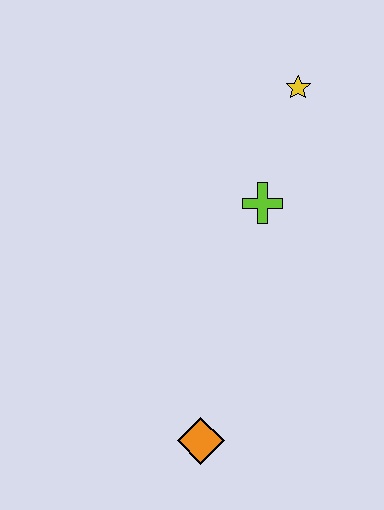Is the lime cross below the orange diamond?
No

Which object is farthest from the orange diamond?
The yellow star is farthest from the orange diamond.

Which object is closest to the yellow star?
The lime cross is closest to the yellow star.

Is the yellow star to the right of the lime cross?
Yes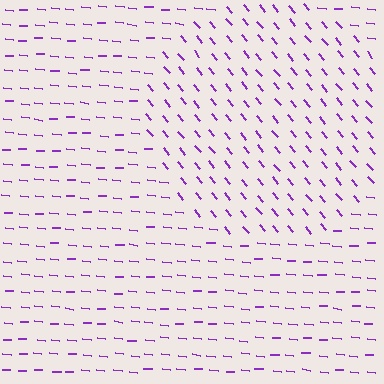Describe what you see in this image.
The image is filled with small purple line segments. A circle region in the image has lines oriented differently from the surrounding lines, creating a visible texture boundary.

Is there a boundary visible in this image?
Yes, there is a texture boundary formed by a change in line orientation.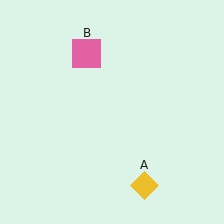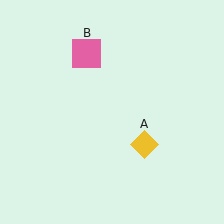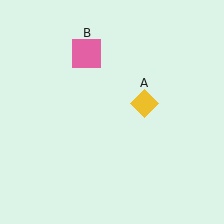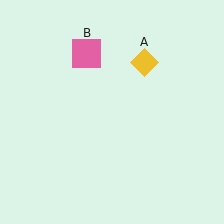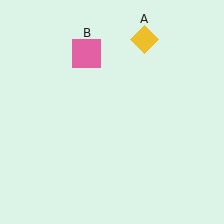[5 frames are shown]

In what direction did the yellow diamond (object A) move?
The yellow diamond (object A) moved up.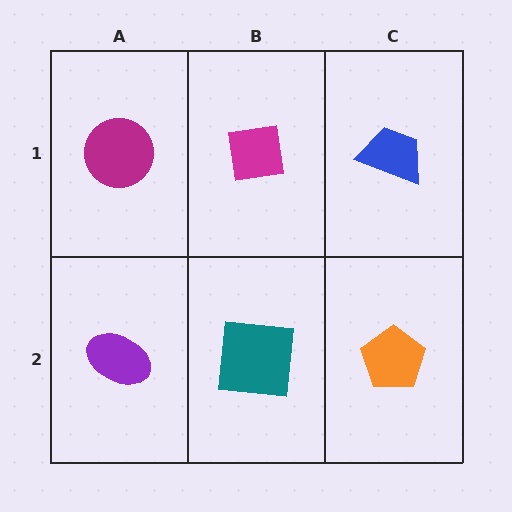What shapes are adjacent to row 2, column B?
A magenta square (row 1, column B), a purple ellipse (row 2, column A), an orange pentagon (row 2, column C).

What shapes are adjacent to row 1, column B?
A teal square (row 2, column B), a magenta circle (row 1, column A), a blue trapezoid (row 1, column C).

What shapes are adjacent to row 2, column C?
A blue trapezoid (row 1, column C), a teal square (row 2, column B).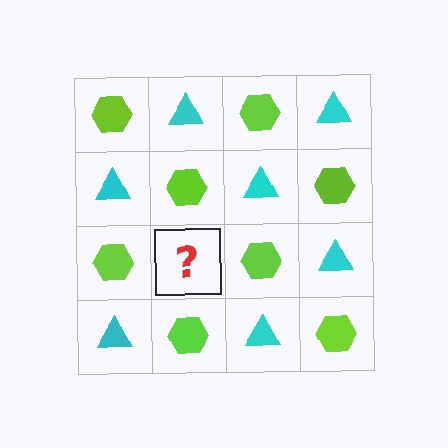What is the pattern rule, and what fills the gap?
The rule is that it alternates lime hexagon and cyan triangle in a checkerboard pattern. The gap should be filled with a cyan triangle.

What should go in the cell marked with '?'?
The missing cell should contain a cyan triangle.